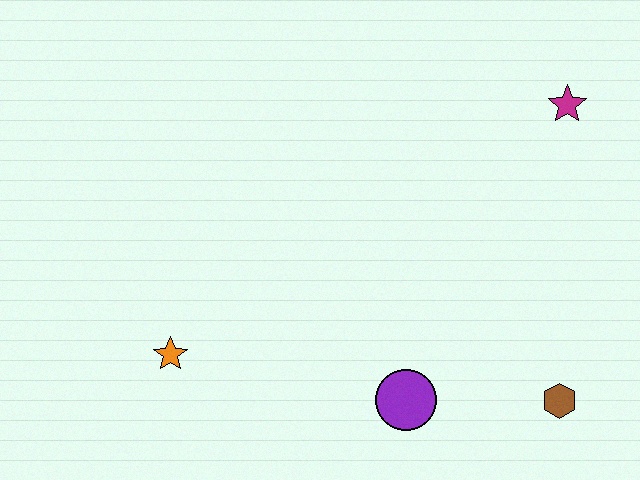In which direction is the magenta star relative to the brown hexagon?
The magenta star is above the brown hexagon.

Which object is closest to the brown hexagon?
The purple circle is closest to the brown hexagon.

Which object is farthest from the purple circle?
The magenta star is farthest from the purple circle.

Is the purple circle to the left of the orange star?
No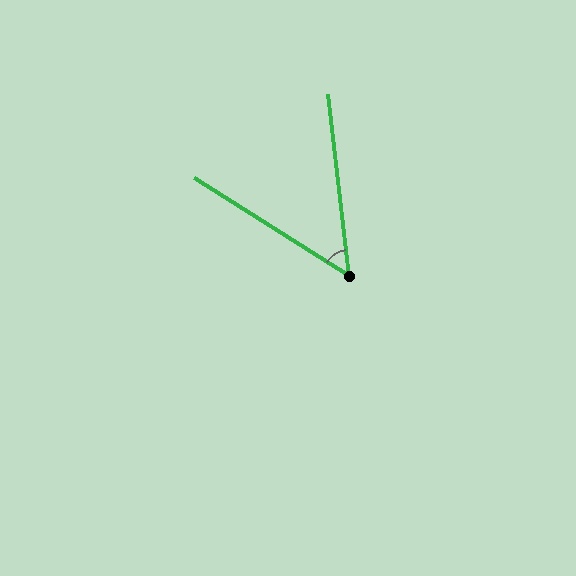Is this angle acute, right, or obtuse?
It is acute.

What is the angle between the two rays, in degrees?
Approximately 51 degrees.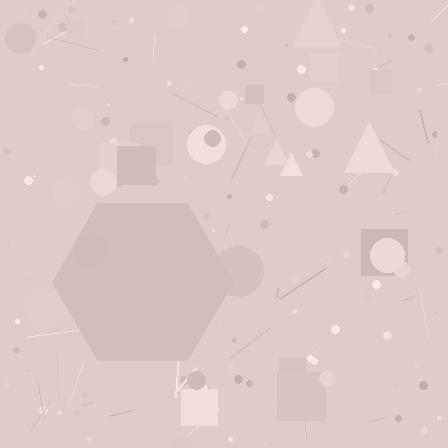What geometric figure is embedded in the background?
A hexagon is embedded in the background.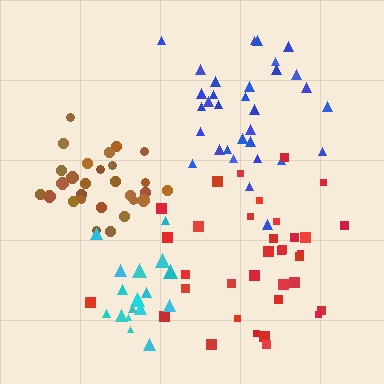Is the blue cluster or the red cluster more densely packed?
Blue.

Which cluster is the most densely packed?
Brown.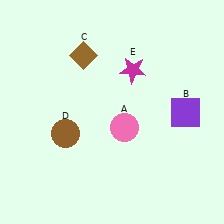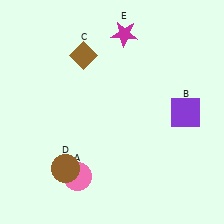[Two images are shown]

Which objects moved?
The objects that moved are: the pink circle (A), the brown circle (D), the magenta star (E).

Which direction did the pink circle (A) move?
The pink circle (A) moved down.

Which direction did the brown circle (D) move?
The brown circle (D) moved down.